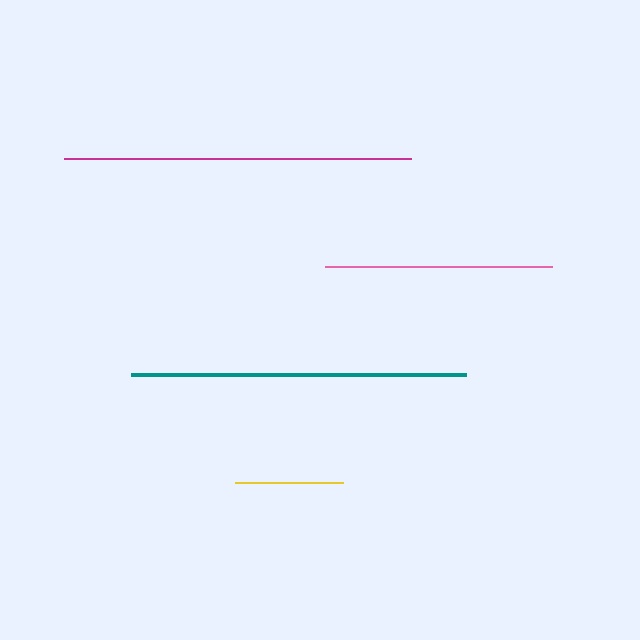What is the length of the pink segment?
The pink segment is approximately 228 pixels long.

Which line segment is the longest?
The magenta line is the longest at approximately 347 pixels.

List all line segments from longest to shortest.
From longest to shortest: magenta, teal, pink, yellow.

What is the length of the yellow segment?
The yellow segment is approximately 108 pixels long.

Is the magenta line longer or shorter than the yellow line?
The magenta line is longer than the yellow line.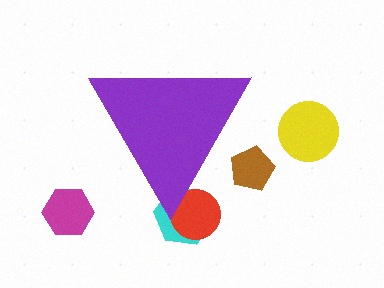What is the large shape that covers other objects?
A purple triangle.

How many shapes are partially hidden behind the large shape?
3 shapes are partially hidden.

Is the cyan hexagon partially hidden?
Yes, the cyan hexagon is partially hidden behind the purple triangle.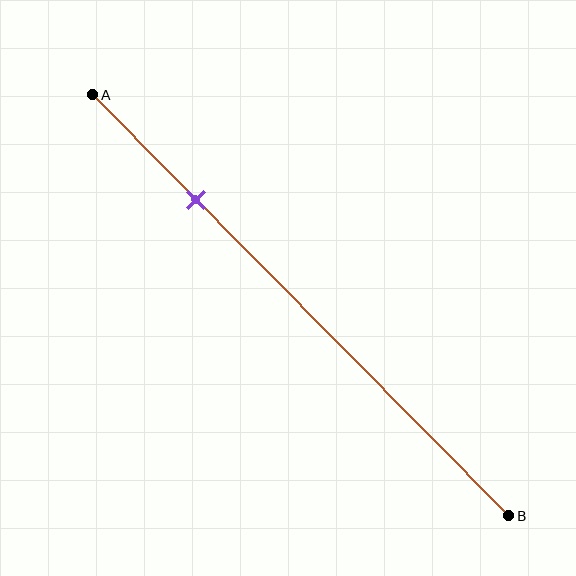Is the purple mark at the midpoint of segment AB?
No, the mark is at about 25% from A, not at the 50% midpoint.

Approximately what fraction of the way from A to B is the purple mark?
The purple mark is approximately 25% of the way from A to B.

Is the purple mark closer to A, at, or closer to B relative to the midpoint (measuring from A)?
The purple mark is closer to point A than the midpoint of segment AB.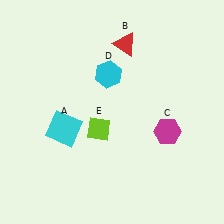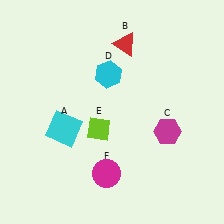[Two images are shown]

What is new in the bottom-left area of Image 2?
A magenta circle (F) was added in the bottom-left area of Image 2.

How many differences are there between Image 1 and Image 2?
There is 1 difference between the two images.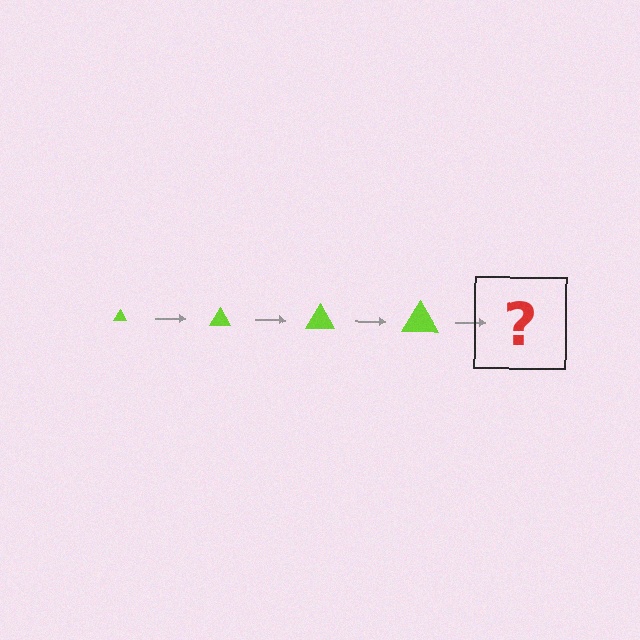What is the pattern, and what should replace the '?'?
The pattern is that the triangle gets progressively larger each step. The '?' should be a lime triangle, larger than the previous one.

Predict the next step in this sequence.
The next step is a lime triangle, larger than the previous one.